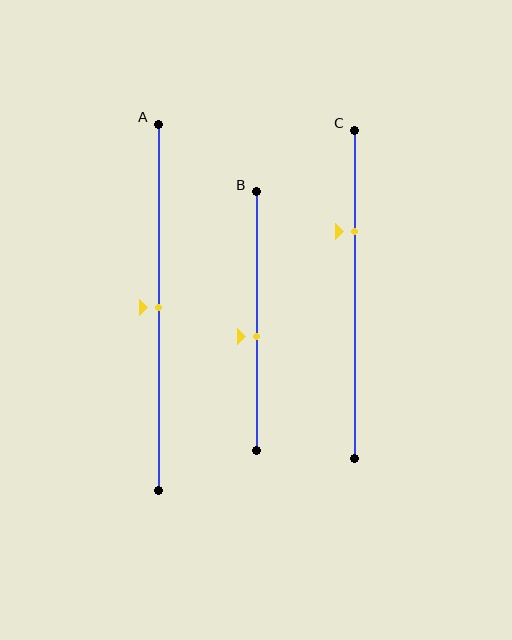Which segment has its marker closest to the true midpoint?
Segment A has its marker closest to the true midpoint.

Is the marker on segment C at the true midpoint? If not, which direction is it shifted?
No, the marker on segment C is shifted upward by about 19% of the segment length.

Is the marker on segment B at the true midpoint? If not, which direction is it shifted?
No, the marker on segment B is shifted downward by about 6% of the segment length.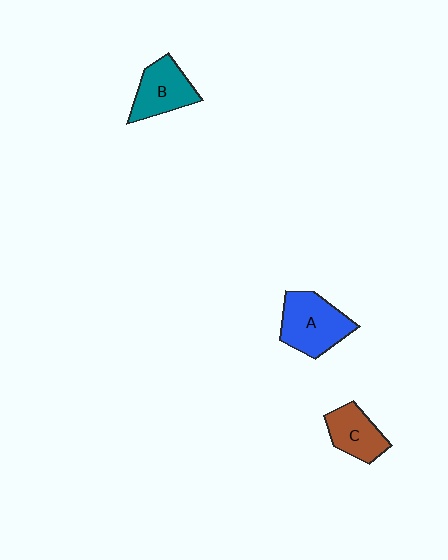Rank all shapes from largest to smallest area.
From largest to smallest: A (blue), B (teal), C (brown).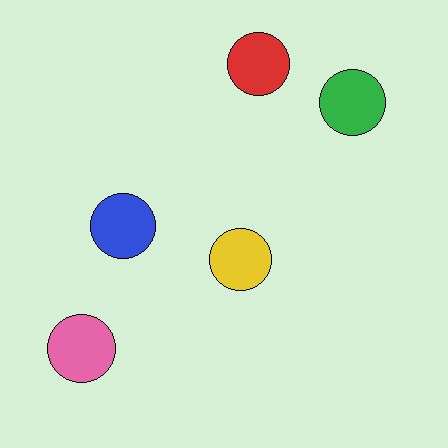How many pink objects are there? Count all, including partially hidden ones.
There is 1 pink object.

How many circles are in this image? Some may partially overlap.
There are 5 circles.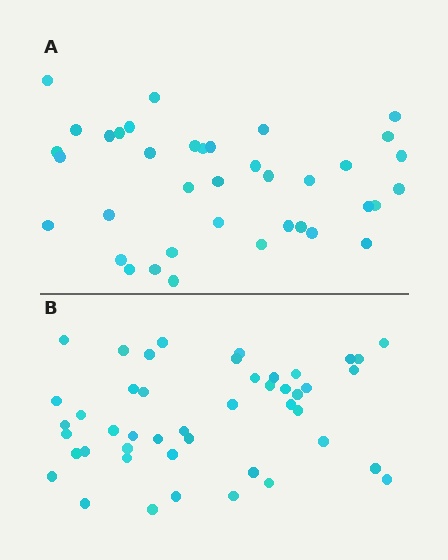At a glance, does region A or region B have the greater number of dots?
Region B (the bottom region) has more dots.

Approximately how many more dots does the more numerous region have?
Region B has roughly 8 or so more dots than region A.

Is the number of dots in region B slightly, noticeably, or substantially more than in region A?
Region B has only slightly more — the two regions are fairly close. The ratio is roughly 1.2 to 1.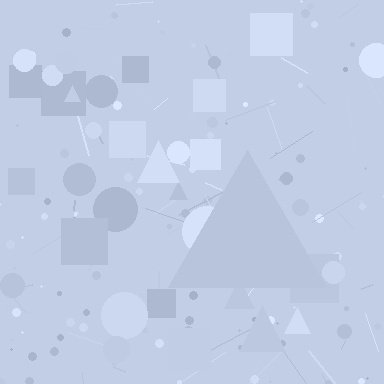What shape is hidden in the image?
A triangle is hidden in the image.